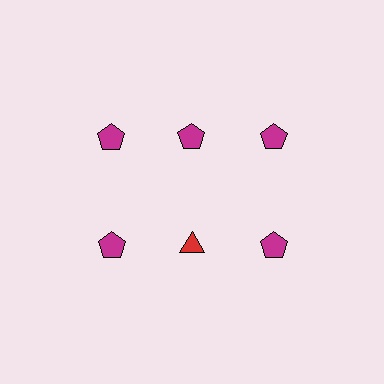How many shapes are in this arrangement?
There are 6 shapes arranged in a grid pattern.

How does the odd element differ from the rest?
It differs in both color (red instead of magenta) and shape (triangle instead of pentagon).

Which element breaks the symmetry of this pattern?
The red triangle in the second row, second from left column breaks the symmetry. All other shapes are magenta pentagons.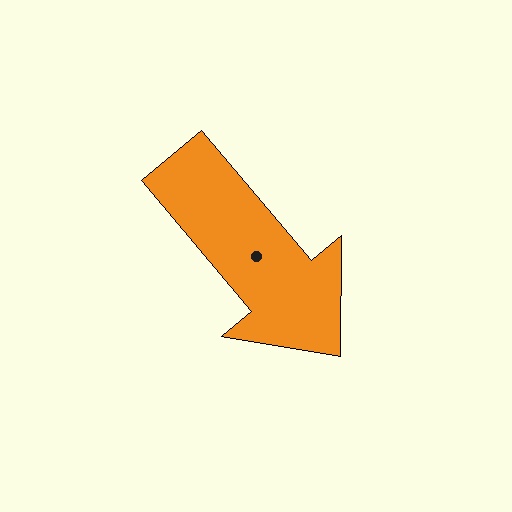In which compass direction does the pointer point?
Southeast.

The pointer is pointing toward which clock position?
Roughly 5 o'clock.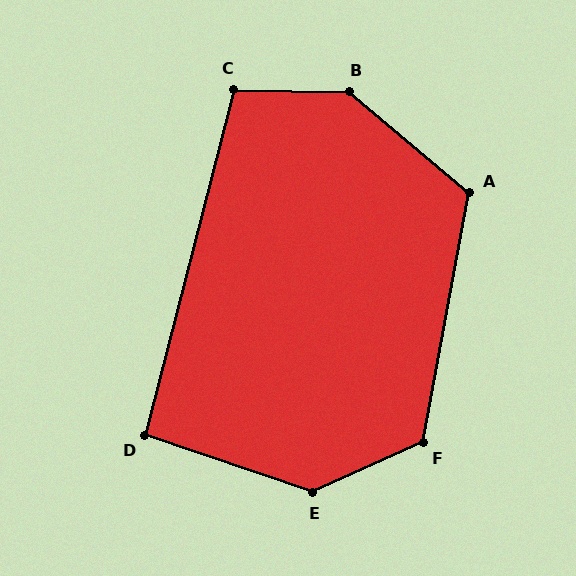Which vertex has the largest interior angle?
B, at approximately 141 degrees.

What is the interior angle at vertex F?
Approximately 124 degrees (obtuse).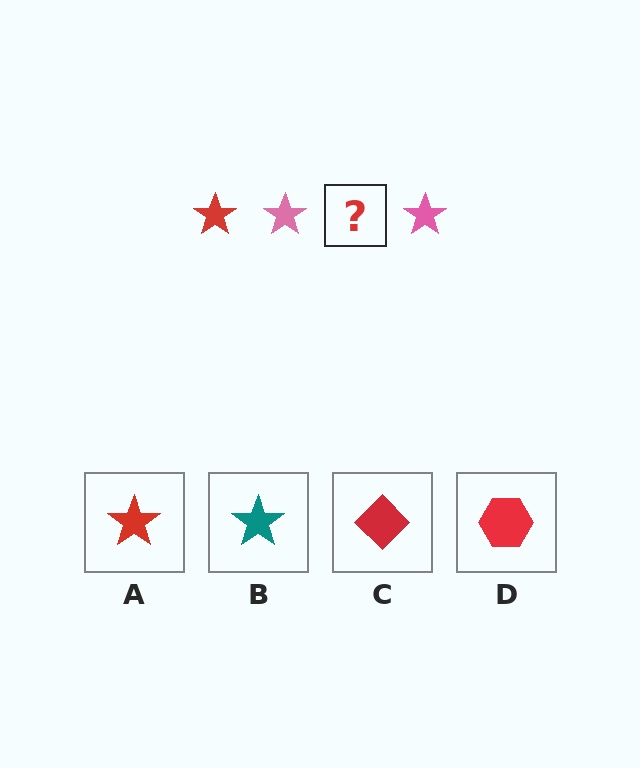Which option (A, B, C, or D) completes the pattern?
A.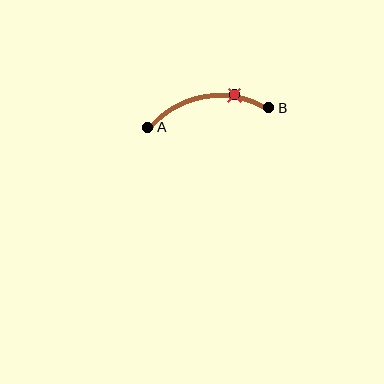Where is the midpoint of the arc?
The arc midpoint is the point on the curve farthest from the straight line joining A and B. It sits above that line.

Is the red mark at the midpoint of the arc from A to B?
No. The red mark lies on the arc but is closer to endpoint B. The arc midpoint would be at the point on the curve equidistant along the arc from both A and B.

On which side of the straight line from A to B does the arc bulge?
The arc bulges above the straight line connecting A and B.